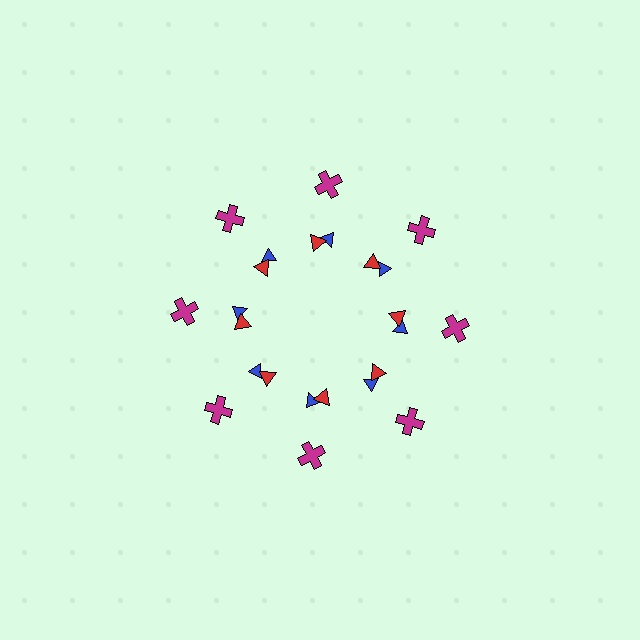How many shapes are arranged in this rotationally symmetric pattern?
There are 24 shapes, arranged in 8 groups of 3.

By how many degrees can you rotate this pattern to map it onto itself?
The pattern maps onto itself every 45 degrees of rotation.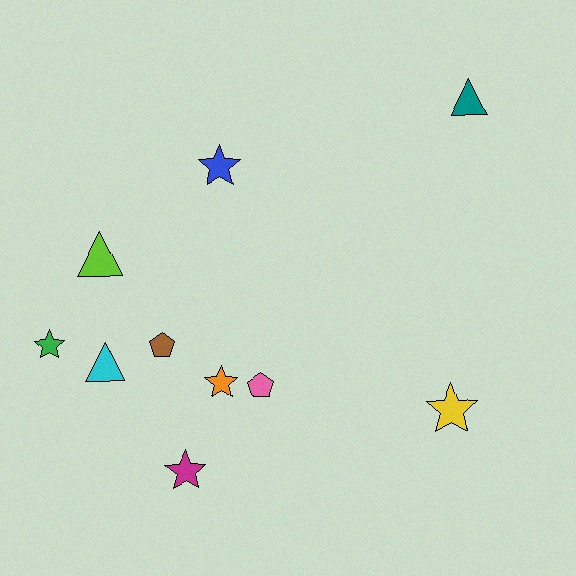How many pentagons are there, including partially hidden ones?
There are 2 pentagons.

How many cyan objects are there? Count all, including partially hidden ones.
There is 1 cyan object.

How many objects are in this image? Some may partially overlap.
There are 10 objects.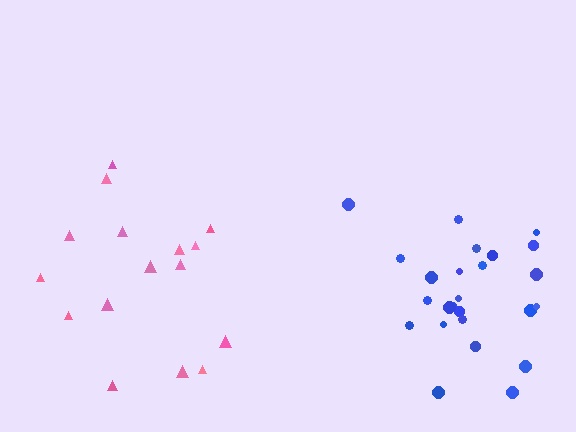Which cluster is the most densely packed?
Blue.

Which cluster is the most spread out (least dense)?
Pink.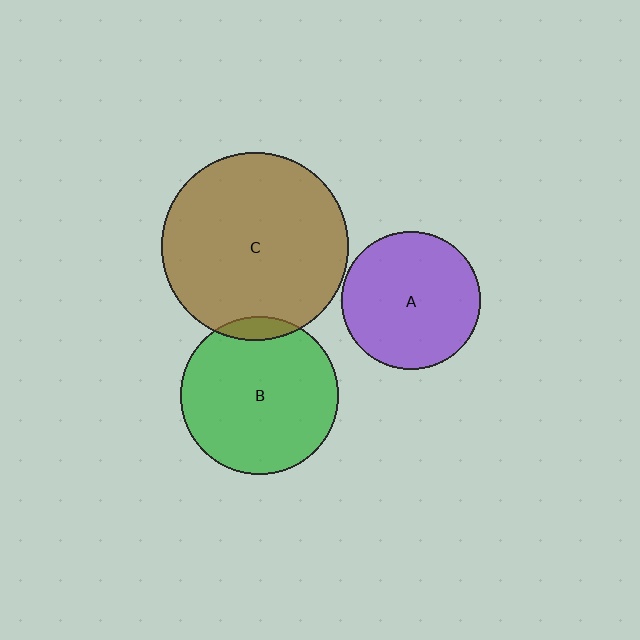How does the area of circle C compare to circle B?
Approximately 1.4 times.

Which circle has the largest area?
Circle C (brown).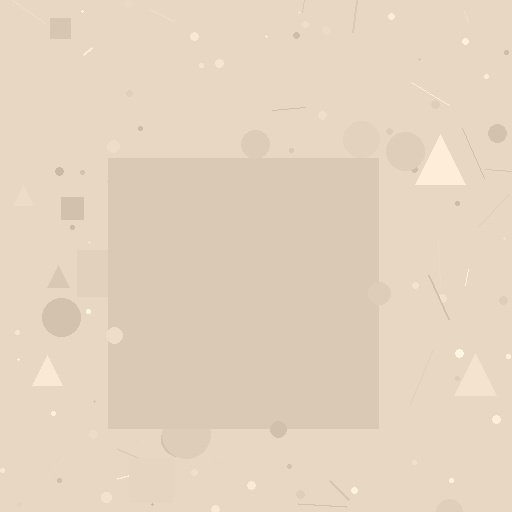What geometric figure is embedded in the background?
A square is embedded in the background.